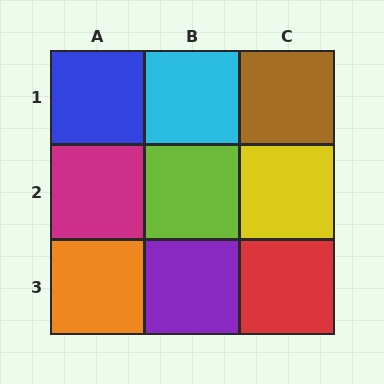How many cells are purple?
1 cell is purple.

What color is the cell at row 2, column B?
Lime.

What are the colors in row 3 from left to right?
Orange, purple, red.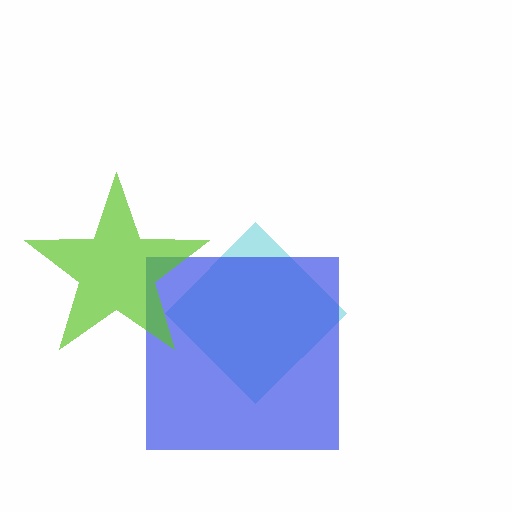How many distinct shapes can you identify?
There are 3 distinct shapes: a cyan diamond, a blue square, a lime star.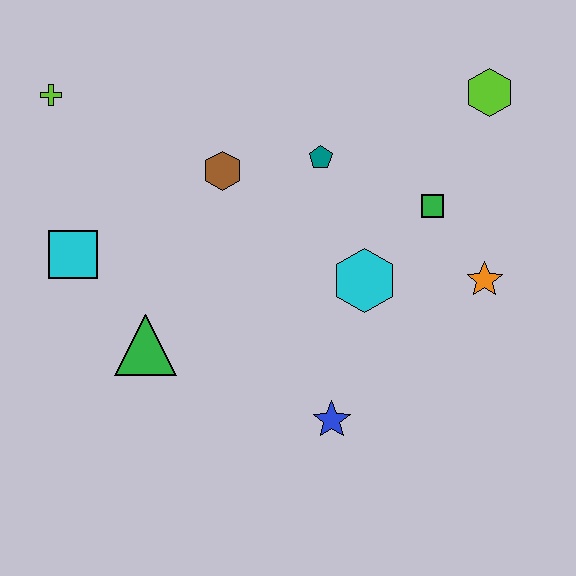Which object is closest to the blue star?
The cyan hexagon is closest to the blue star.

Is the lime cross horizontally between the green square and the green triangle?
No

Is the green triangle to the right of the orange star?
No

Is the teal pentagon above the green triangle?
Yes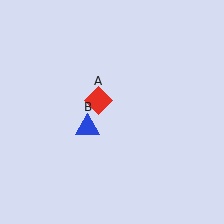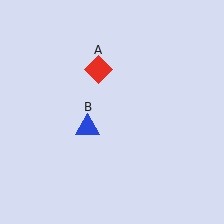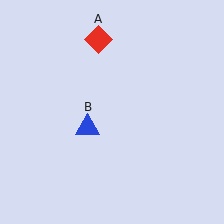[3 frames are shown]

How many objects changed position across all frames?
1 object changed position: red diamond (object A).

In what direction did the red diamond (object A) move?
The red diamond (object A) moved up.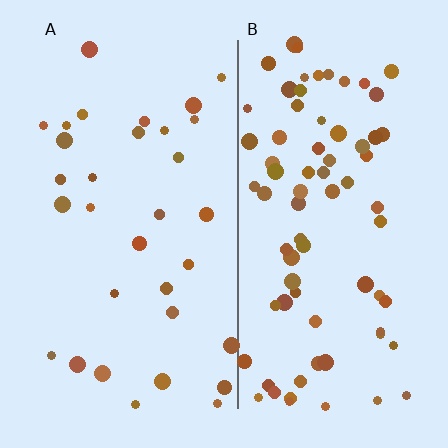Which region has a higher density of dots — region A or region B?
B (the right).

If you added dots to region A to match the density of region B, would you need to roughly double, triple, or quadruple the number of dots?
Approximately double.